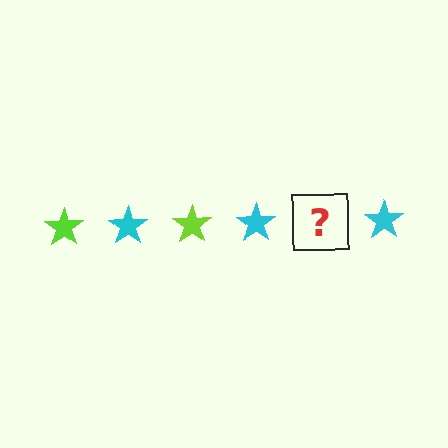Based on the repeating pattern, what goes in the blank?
The blank should be a lime star.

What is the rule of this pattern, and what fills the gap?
The rule is that the pattern cycles through lime, cyan stars. The gap should be filled with a lime star.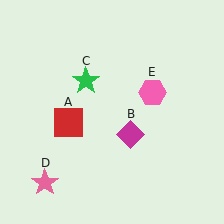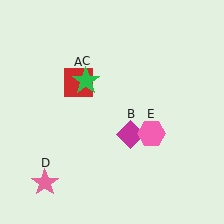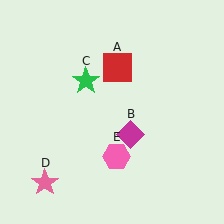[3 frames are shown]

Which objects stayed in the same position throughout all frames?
Magenta diamond (object B) and green star (object C) and pink star (object D) remained stationary.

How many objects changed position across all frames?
2 objects changed position: red square (object A), pink hexagon (object E).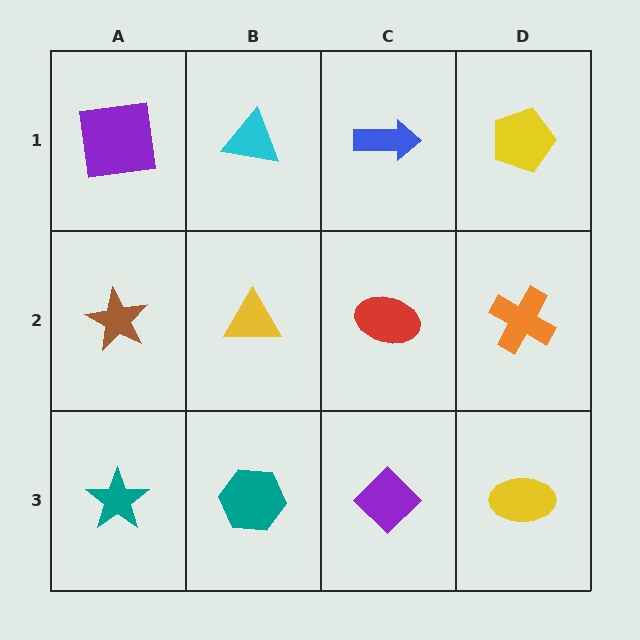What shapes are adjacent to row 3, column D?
An orange cross (row 2, column D), a purple diamond (row 3, column C).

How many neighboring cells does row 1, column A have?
2.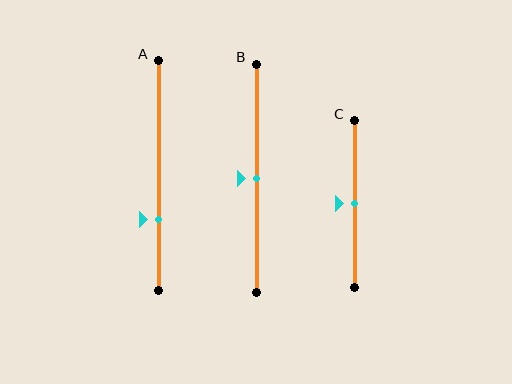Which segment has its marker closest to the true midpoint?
Segment B has its marker closest to the true midpoint.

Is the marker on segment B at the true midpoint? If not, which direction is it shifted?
Yes, the marker on segment B is at the true midpoint.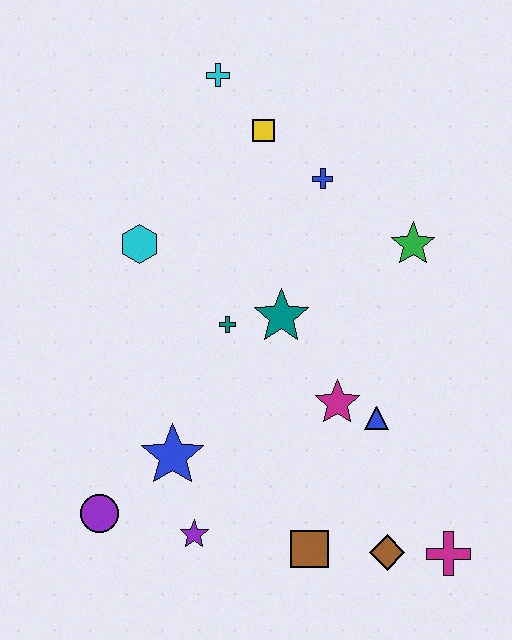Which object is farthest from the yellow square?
The magenta cross is farthest from the yellow square.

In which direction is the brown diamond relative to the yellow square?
The brown diamond is below the yellow square.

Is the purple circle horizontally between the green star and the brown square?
No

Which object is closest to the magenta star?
The blue triangle is closest to the magenta star.